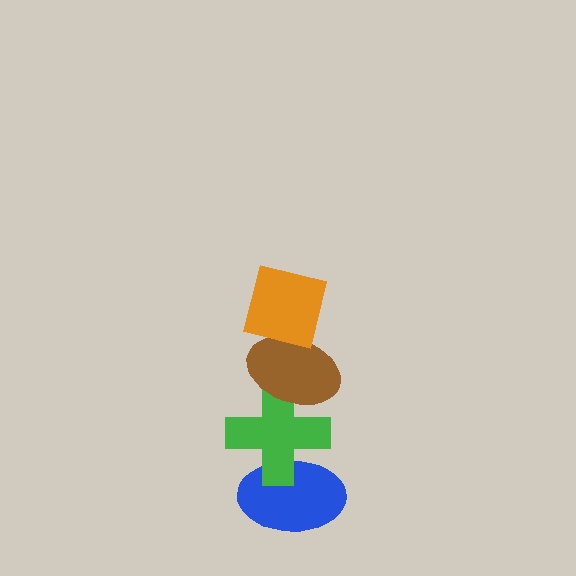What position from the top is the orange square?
The orange square is 1st from the top.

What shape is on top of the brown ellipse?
The orange square is on top of the brown ellipse.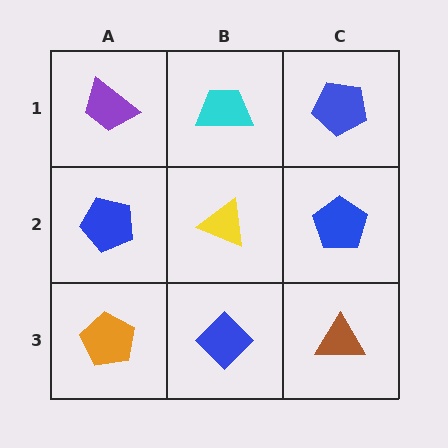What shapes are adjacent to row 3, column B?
A yellow triangle (row 2, column B), an orange pentagon (row 3, column A), a brown triangle (row 3, column C).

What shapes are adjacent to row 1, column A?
A blue pentagon (row 2, column A), a cyan trapezoid (row 1, column B).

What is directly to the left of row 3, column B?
An orange pentagon.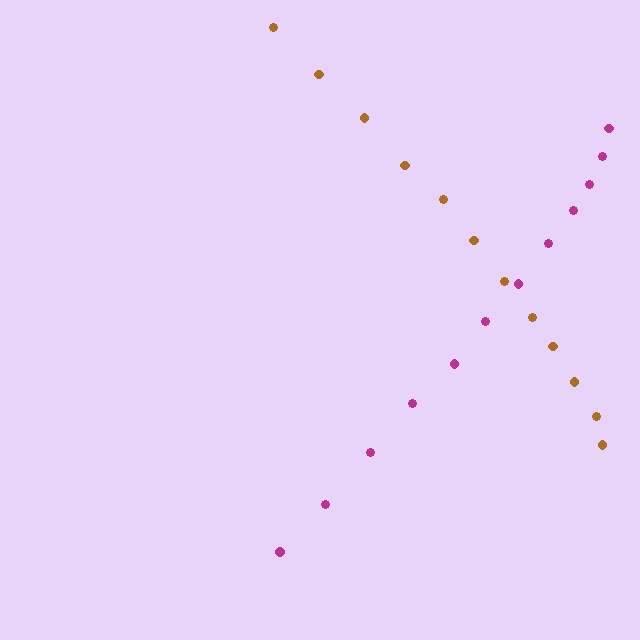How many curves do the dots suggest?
There are 2 distinct paths.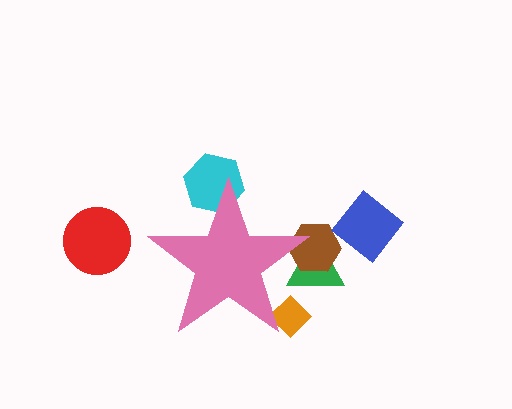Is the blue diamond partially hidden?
No, the blue diamond is fully visible.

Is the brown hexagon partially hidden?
Yes, the brown hexagon is partially hidden behind the pink star.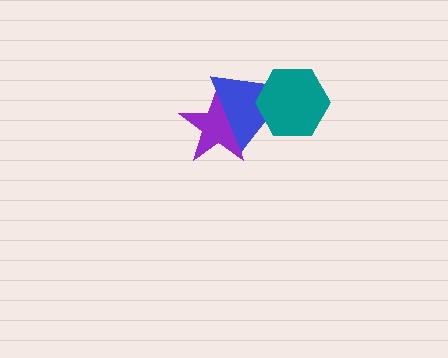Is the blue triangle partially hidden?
Yes, it is partially covered by another shape.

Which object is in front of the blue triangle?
The teal hexagon is in front of the blue triangle.